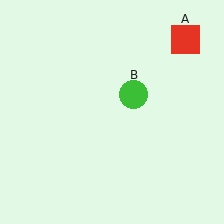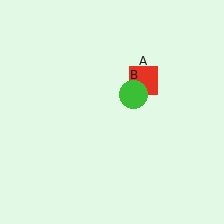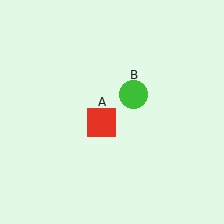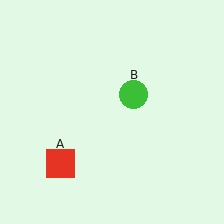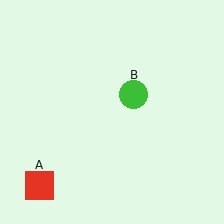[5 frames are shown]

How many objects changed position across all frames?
1 object changed position: red square (object A).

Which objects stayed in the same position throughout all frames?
Green circle (object B) remained stationary.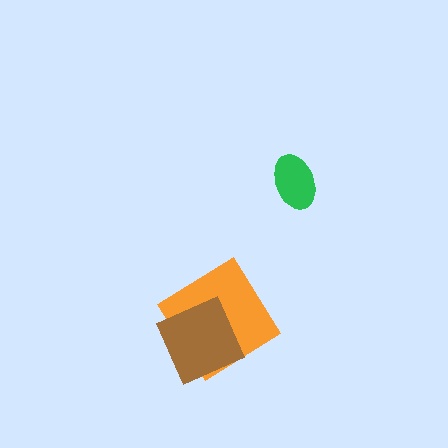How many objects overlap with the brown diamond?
1 object overlaps with the brown diamond.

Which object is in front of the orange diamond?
The brown diamond is in front of the orange diamond.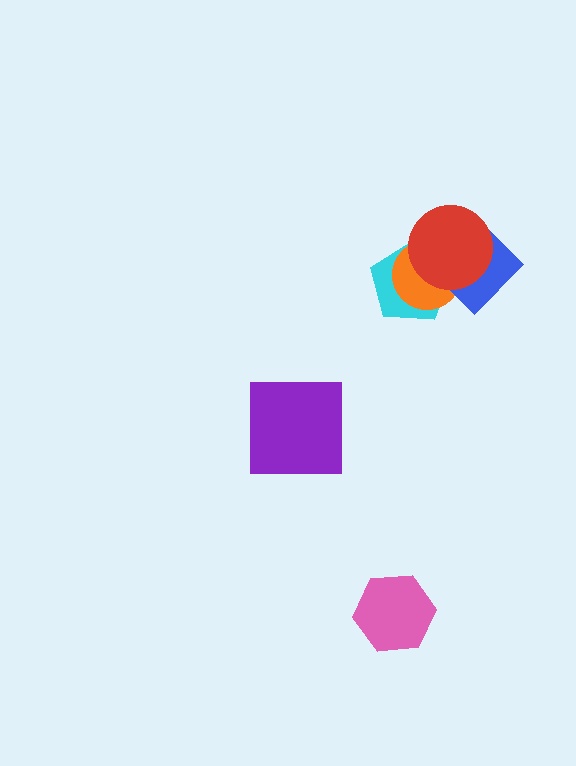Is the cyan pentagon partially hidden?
Yes, it is partially covered by another shape.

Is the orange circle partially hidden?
Yes, it is partially covered by another shape.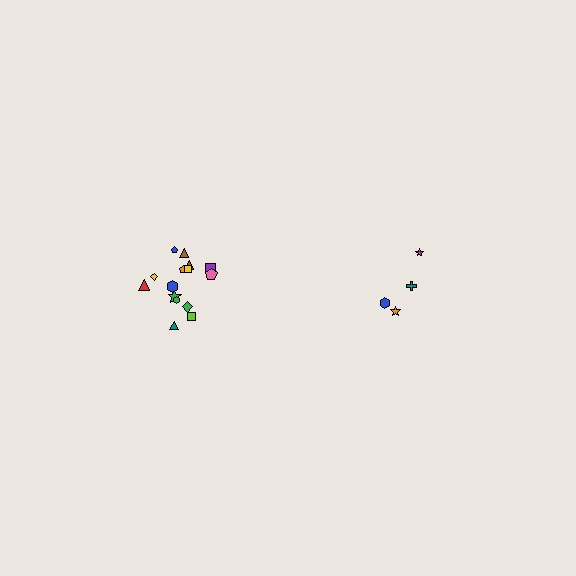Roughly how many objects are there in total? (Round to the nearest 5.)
Roughly 20 objects in total.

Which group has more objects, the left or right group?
The left group.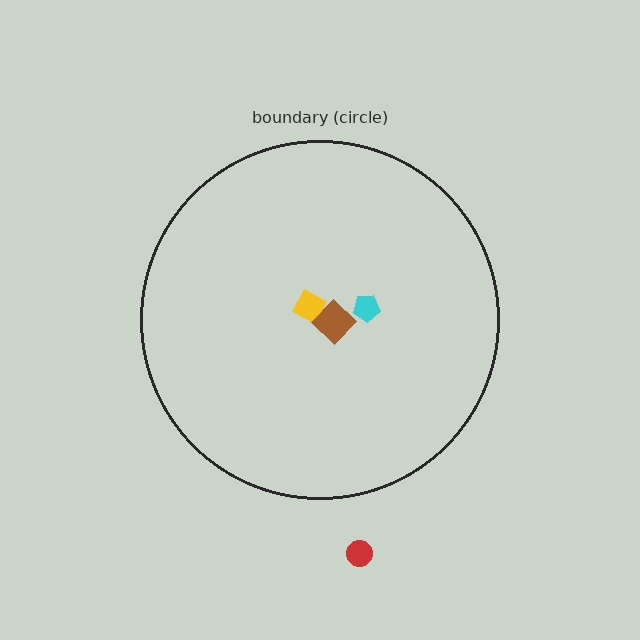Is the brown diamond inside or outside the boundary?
Inside.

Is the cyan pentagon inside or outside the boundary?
Inside.